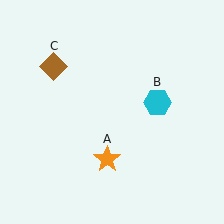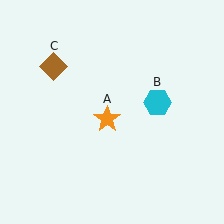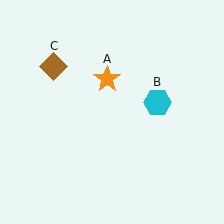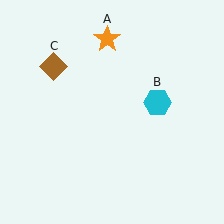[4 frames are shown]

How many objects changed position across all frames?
1 object changed position: orange star (object A).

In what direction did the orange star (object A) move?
The orange star (object A) moved up.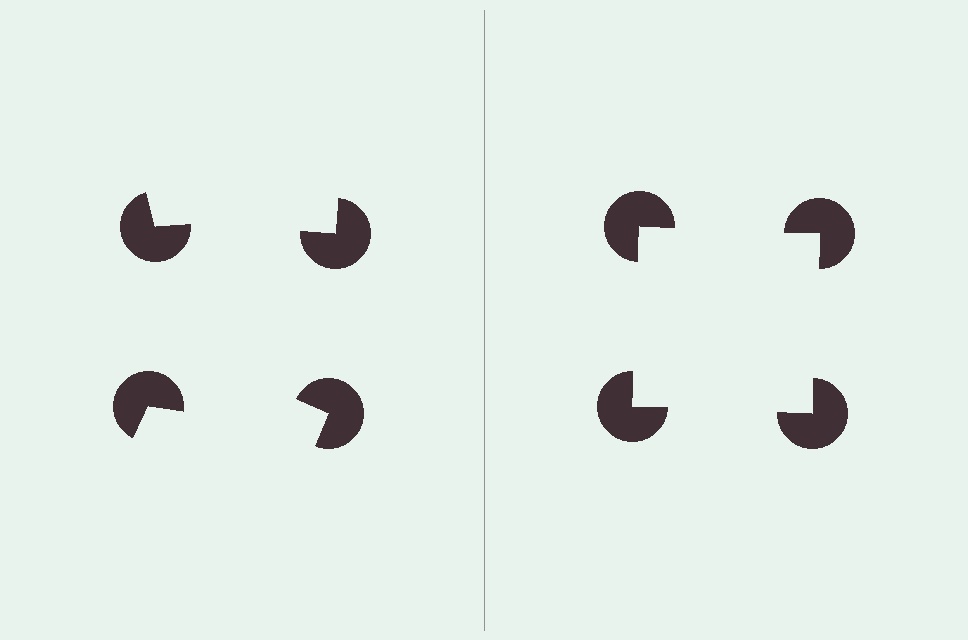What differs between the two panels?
The pac-man discs are positioned identically on both sides; only the wedge orientations differ. On the right they align to a square; on the left they are misaligned.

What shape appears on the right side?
An illusory square.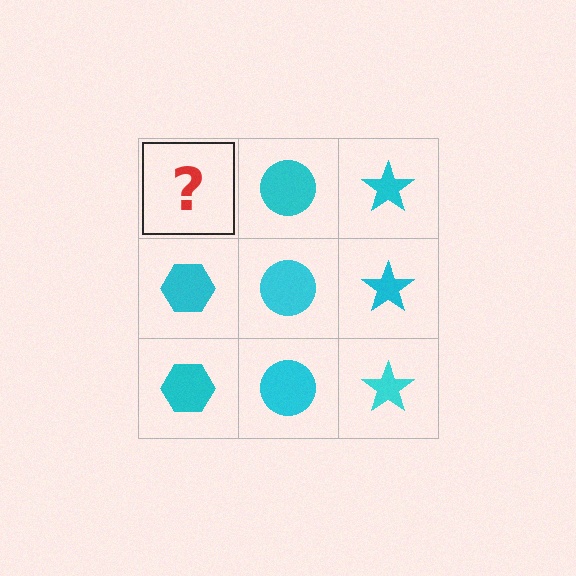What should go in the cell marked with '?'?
The missing cell should contain a cyan hexagon.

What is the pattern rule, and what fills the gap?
The rule is that each column has a consistent shape. The gap should be filled with a cyan hexagon.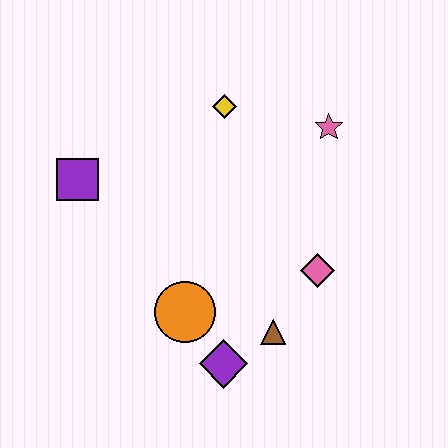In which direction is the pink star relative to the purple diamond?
The pink star is above the purple diamond.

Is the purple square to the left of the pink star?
Yes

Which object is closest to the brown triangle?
The purple diamond is closest to the brown triangle.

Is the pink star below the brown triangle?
No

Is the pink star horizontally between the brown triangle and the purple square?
No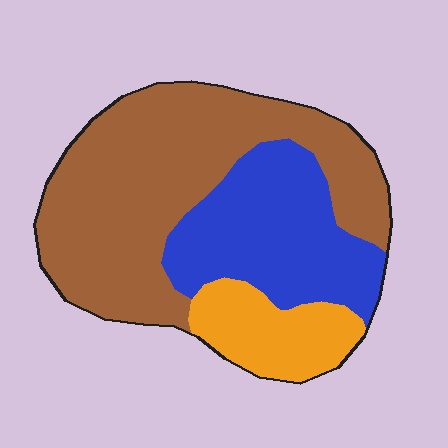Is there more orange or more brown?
Brown.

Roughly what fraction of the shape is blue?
Blue takes up about one third (1/3) of the shape.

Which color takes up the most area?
Brown, at roughly 55%.